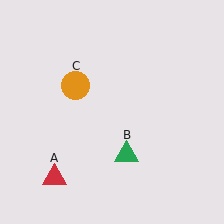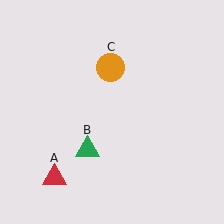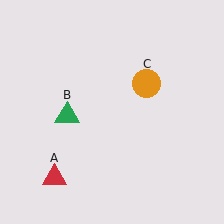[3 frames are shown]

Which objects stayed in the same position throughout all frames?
Red triangle (object A) remained stationary.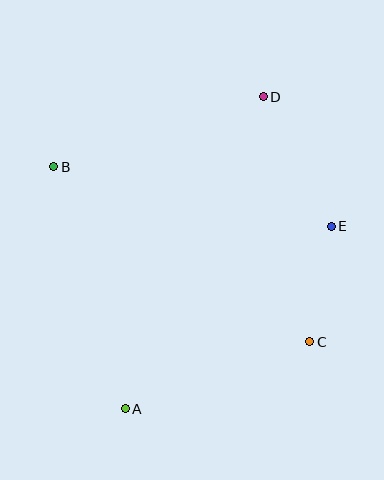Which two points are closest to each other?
Points C and E are closest to each other.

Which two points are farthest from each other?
Points A and D are farthest from each other.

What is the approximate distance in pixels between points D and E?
The distance between D and E is approximately 146 pixels.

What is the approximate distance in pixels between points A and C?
The distance between A and C is approximately 197 pixels.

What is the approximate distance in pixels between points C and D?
The distance between C and D is approximately 249 pixels.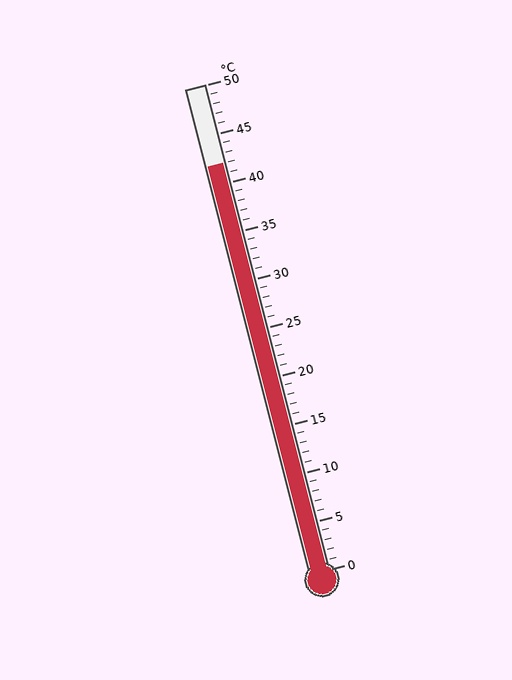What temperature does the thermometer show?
The thermometer shows approximately 42°C.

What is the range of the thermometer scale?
The thermometer scale ranges from 0°C to 50°C.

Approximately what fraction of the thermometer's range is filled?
The thermometer is filled to approximately 85% of its range.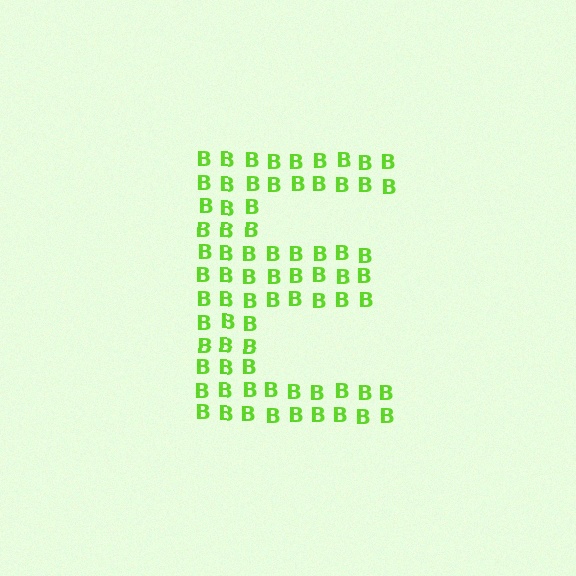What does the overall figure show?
The overall figure shows the letter E.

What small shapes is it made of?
It is made of small letter B's.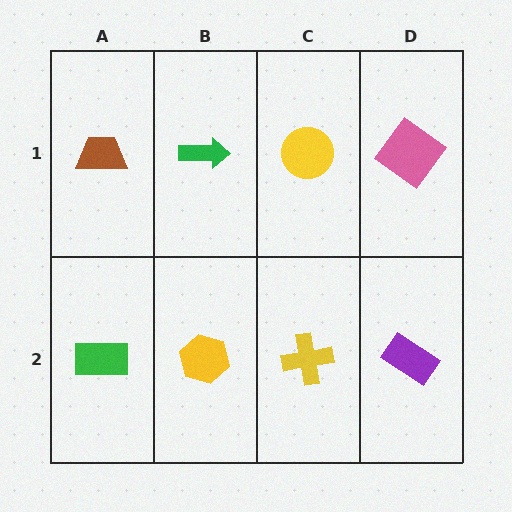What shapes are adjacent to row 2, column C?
A yellow circle (row 1, column C), a yellow hexagon (row 2, column B), a purple rectangle (row 2, column D).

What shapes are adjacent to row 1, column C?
A yellow cross (row 2, column C), a green arrow (row 1, column B), a pink diamond (row 1, column D).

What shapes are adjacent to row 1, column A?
A green rectangle (row 2, column A), a green arrow (row 1, column B).